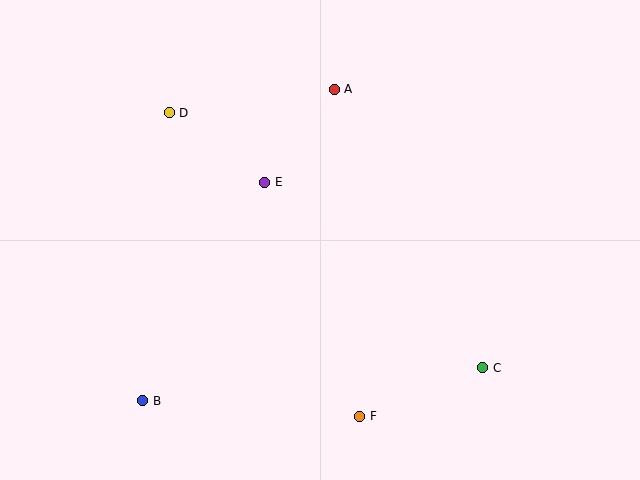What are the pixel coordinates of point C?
Point C is at (483, 368).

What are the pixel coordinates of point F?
Point F is at (360, 416).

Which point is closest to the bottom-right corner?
Point C is closest to the bottom-right corner.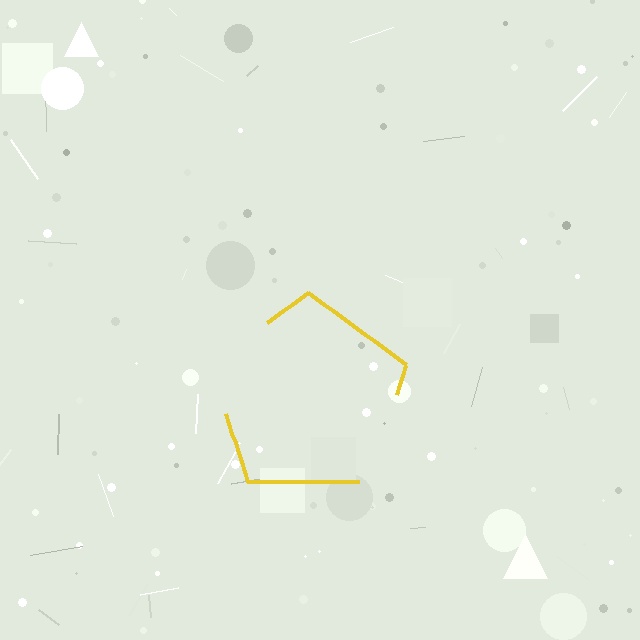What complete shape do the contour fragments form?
The contour fragments form a pentagon.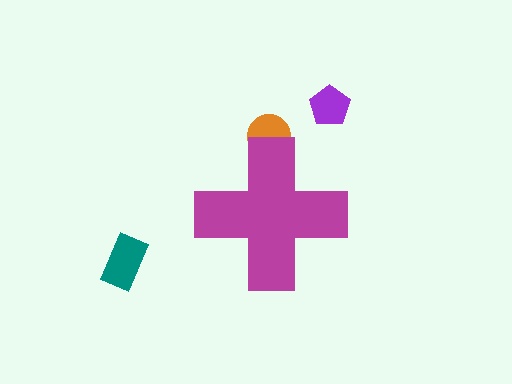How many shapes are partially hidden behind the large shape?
1 shape is partially hidden.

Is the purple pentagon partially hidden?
No, the purple pentagon is fully visible.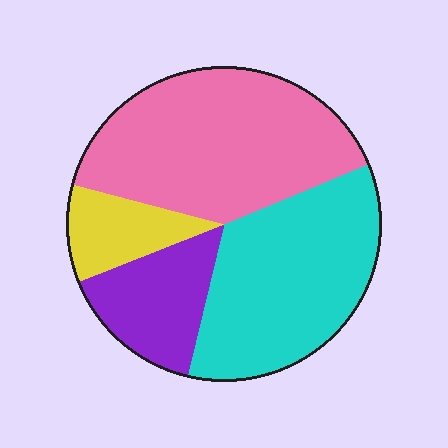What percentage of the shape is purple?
Purple covers 15% of the shape.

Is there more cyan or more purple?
Cyan.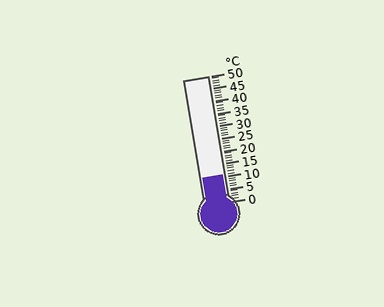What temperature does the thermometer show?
The thermometer shows approximately 11°C.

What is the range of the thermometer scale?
The thermometer scale ranges from 0°C to 50°C.